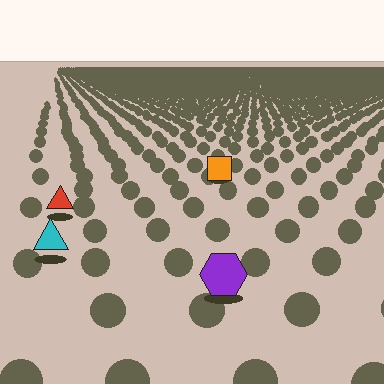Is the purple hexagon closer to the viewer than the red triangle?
Yes. The purple hexagon is closer — you can tell from the texture gradient: the ground texture is coarser near it.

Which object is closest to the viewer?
The purple hexagon is closest. The texture marks near it are larger and more spread out.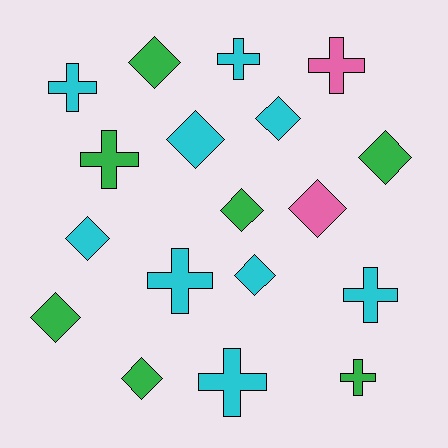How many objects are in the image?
There are 18 objects.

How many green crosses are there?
There are 2 green crosses.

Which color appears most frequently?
Cyan, with 9 objects.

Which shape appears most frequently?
Diamond, with 10 objects.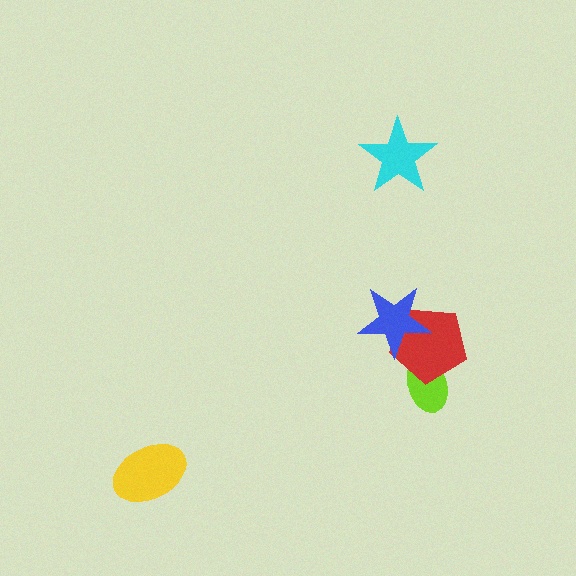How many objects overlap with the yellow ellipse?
0 objects overlap with the yellow ellipse.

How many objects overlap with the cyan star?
0 objects overlap with the cyan star.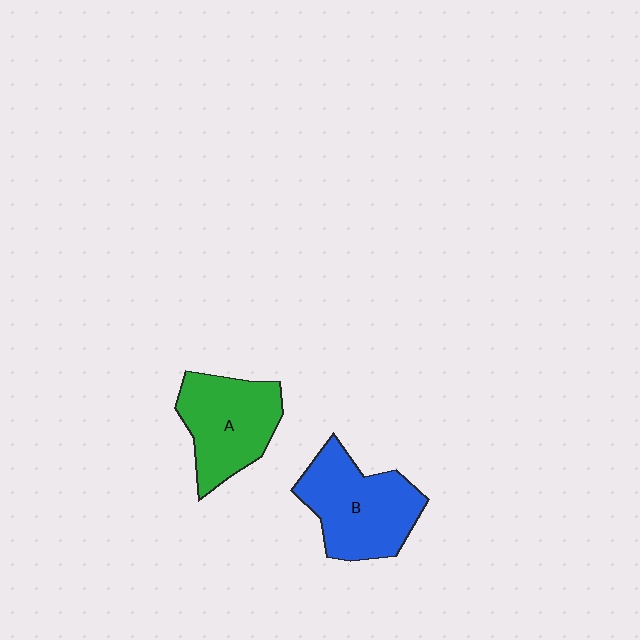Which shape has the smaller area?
Shape A (green).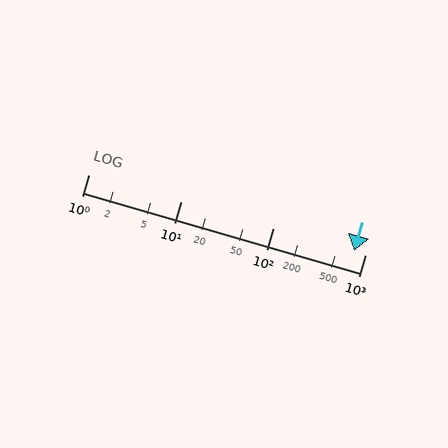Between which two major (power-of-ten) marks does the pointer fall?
The pointer is between 100 and 1000.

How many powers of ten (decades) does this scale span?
The scale spans 3 decades, from 1 to 1000.